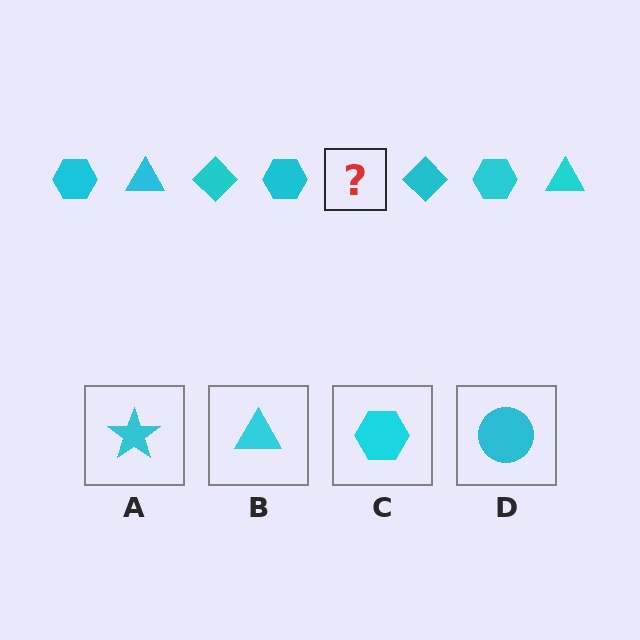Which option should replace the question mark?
Option B.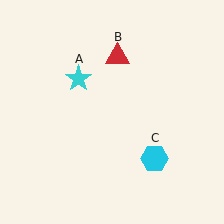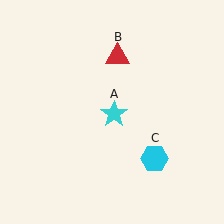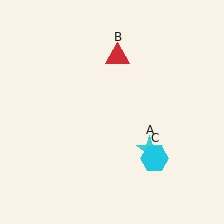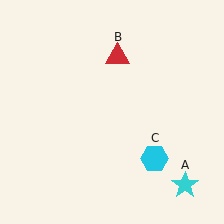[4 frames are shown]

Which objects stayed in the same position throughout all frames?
Red triangle (object B) and cyan hexagon (object C) remained stationary.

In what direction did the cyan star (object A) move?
The cyan star (object A) moved down and to the right.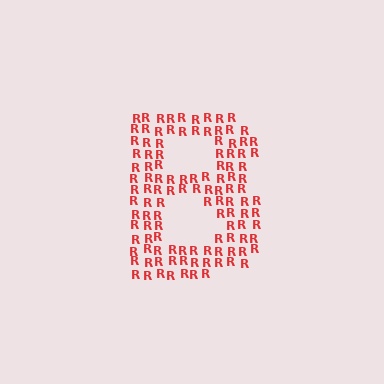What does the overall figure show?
The overall figure shows the letter B.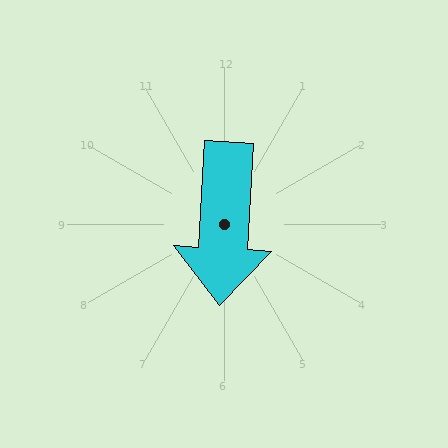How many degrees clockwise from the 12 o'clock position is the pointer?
Approximately 183 degrees.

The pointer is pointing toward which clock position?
Roughly 6 o'clock.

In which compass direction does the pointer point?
South.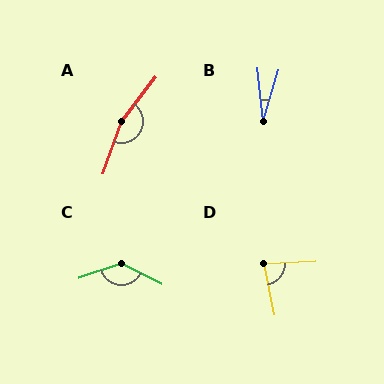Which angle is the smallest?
B, at approximately 22 degrees.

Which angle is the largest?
A, at approximately 162 degrees.